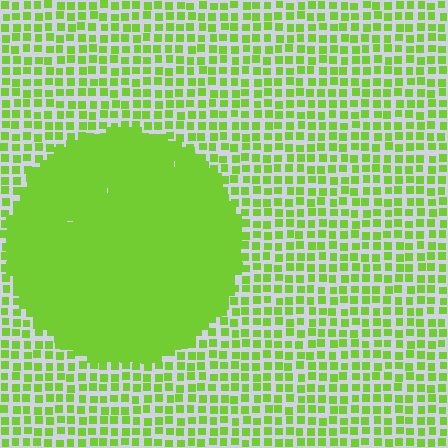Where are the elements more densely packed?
The elements are more densely packed inside the circle boundary.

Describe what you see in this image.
The image contains small lime elements arranged at two different densities. A circle-shaped region is visible where the elements are more densely packed than the surrounding area.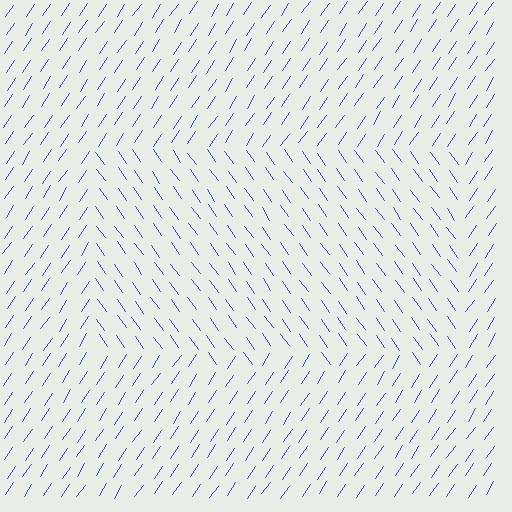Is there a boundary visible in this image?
Yes, there is a texture boundary formed by a change in line orientation.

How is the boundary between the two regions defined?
The boundary is defined purely by a change in line orientation (approximately 69 degrees difference). All lines are the same color and thickness.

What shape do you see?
I see a rectangle.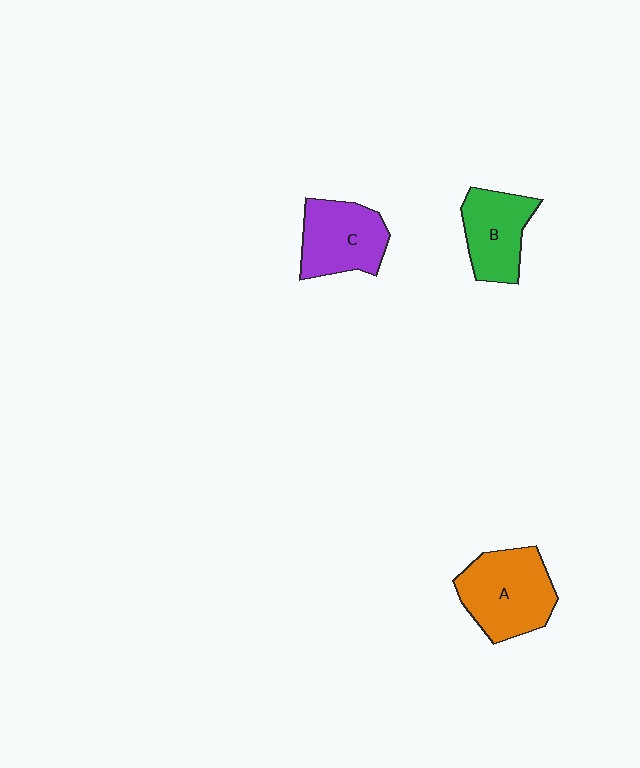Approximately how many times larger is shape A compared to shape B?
Approximately 1.3 times.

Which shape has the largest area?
Shape A (orange).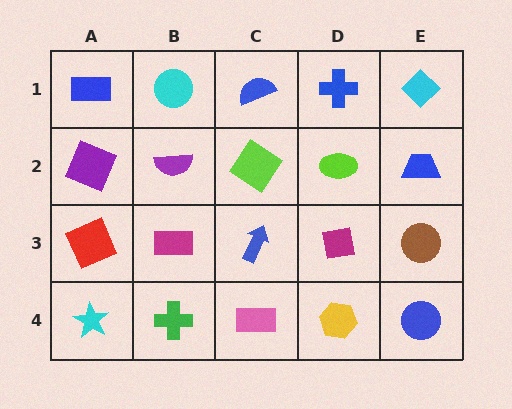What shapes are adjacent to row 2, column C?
A blue semicircle (row 1, column C), a blue arrow (row 3, column C), a purple semicircle (row 2, column B), a lime ellipse (row 2, column D).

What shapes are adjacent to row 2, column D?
A blue cross (row 1, column D), a magenta square (row 3, column D), a lime diamond (row 2, column C), a blue trapezoid (row 2, column E).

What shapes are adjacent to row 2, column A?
A blue rectangle (row 1, column A), a red square (row 3, column A), a purple semicircle (row 2, column B).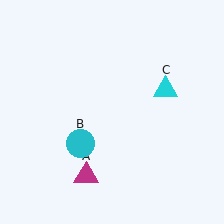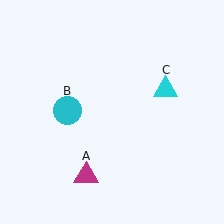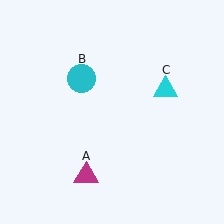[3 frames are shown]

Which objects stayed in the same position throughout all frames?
Magenta triangle (object A) and cyan triangle (object C) remained stationary.